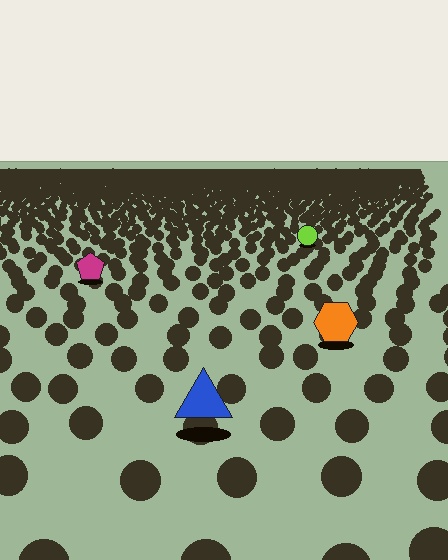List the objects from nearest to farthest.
From nearest to farthest: the blue triangle, the orange hexagon, the magenta pentagon, the lime circle.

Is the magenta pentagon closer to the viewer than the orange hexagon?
No. The orange hexagon is closer — you can tell from the texture gradient: the ground texture is coarser near it.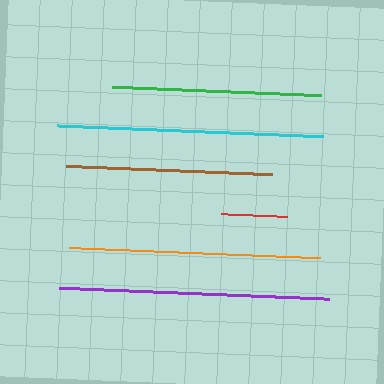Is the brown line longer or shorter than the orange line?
The orange line is longer than the brown line.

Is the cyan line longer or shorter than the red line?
The cyan line is longer than the red line.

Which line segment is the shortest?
The red line is the shortest at approximately 66 pixels.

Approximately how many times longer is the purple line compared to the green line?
The purple line is approximately 1.3 times the length of the green line.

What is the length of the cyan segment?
The cyan segment is approximately 267 pixels long.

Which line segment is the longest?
The purple line is the longest at approximately 270 pixels.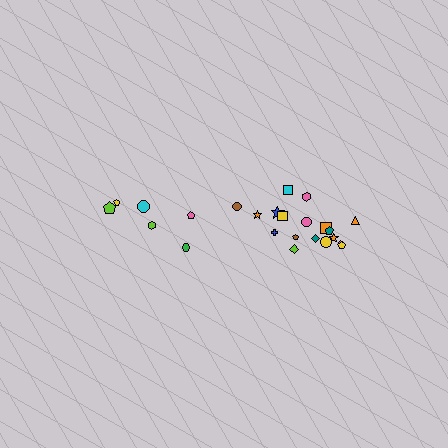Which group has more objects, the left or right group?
The right group.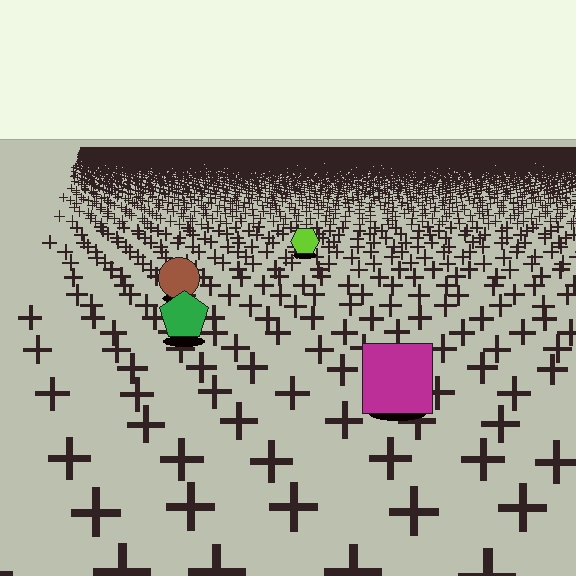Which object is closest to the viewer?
The magenta square is closest. The texture marks near it are larger and more spread out.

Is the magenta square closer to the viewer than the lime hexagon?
Yes. The magenta square is closer — you can tell from the texture gradient: the ground texture is coarser near it.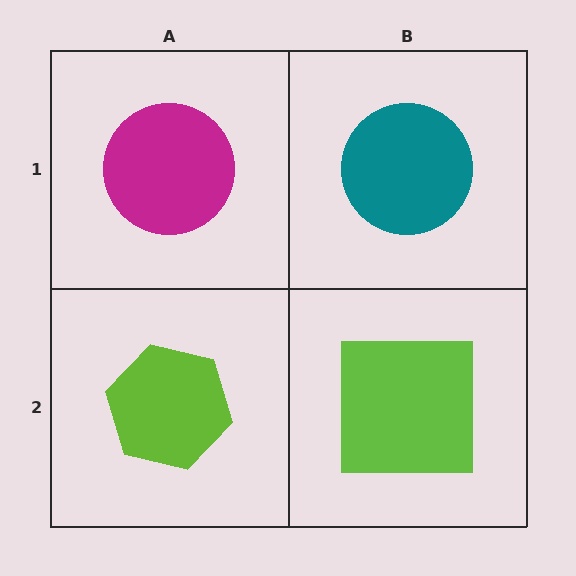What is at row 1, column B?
A teal circle.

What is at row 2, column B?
A lime square.